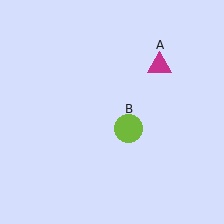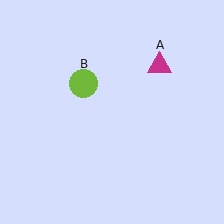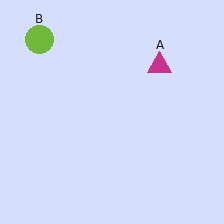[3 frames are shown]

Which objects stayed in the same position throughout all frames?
Magenta triangle (object A) remained stationary.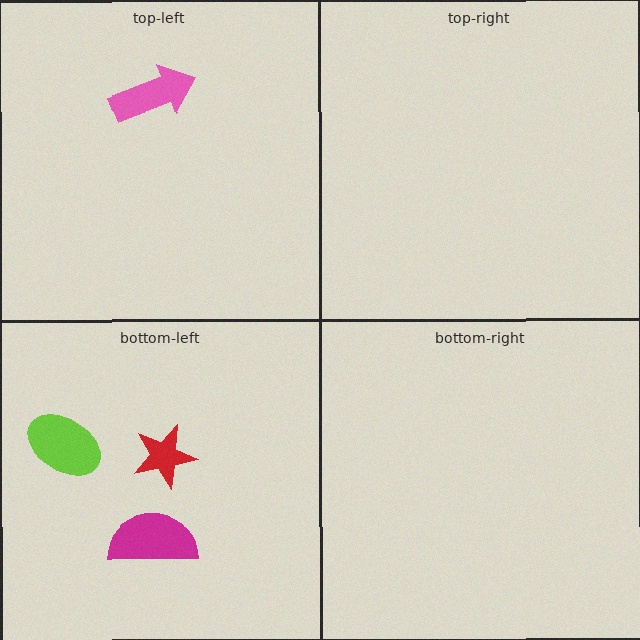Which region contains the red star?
The bottom-left region.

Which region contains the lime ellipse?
The bottom-left region.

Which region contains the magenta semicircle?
The bottom-left region.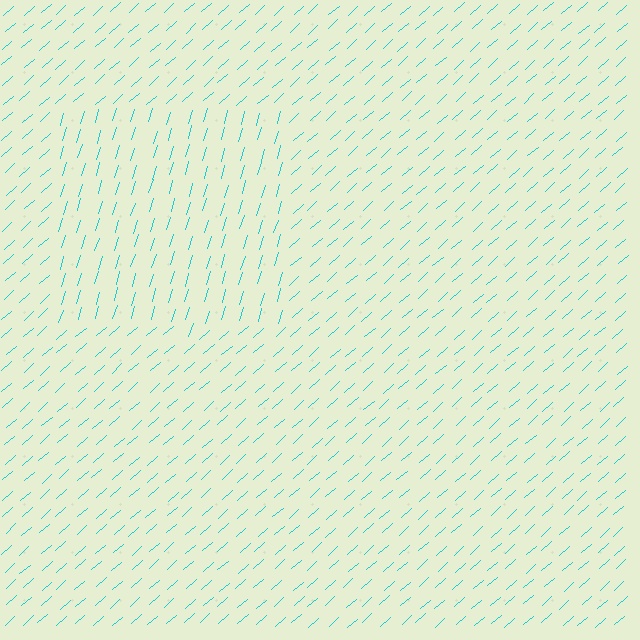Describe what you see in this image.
The image is filled with small cyan line segments. A rectangle region in the image has lines oriented differently from the surrounding lines, creating a visible texture boundary.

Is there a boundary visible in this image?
Yes, there is a texture boundary formed by a change in line orientation.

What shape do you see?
I see a rectangle.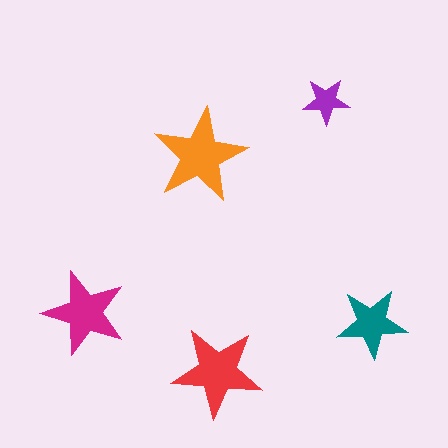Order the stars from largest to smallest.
the orange one, the red one, the magenta one, the teal one, the purple one.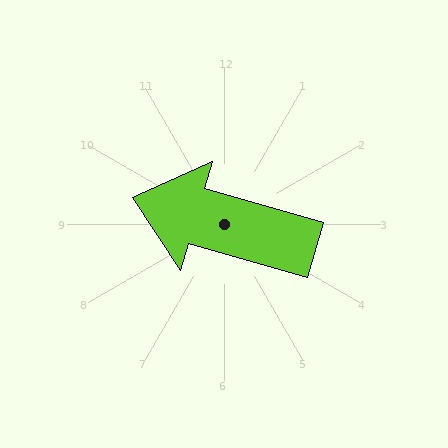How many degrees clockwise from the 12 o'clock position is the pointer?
Approximately 286 degrees.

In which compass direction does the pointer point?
West.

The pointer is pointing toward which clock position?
Roughly 10 o'clock.